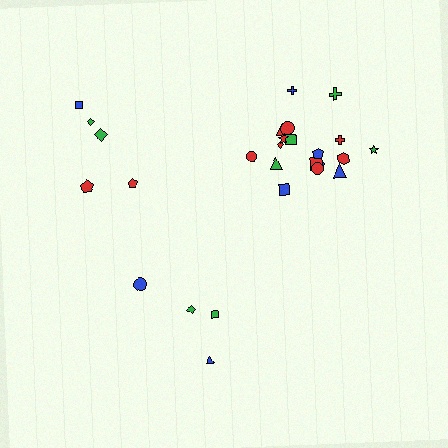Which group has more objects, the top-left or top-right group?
The top-right group.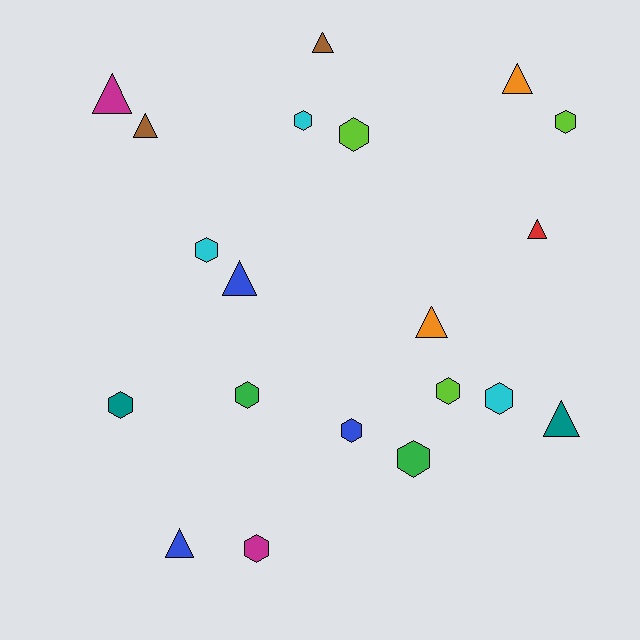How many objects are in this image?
There are 20 objects.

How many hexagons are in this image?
There are 11 hexagons.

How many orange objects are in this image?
There are 2 orange objects.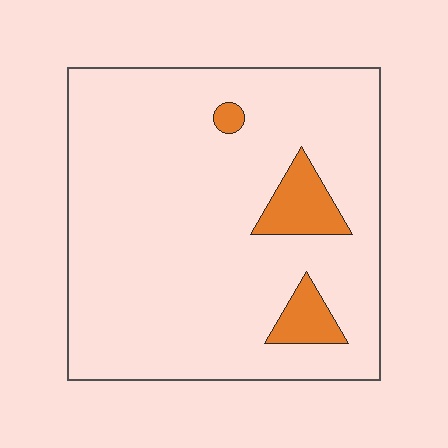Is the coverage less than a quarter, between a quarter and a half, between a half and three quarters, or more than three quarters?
Less than a quarter.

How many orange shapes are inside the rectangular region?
3.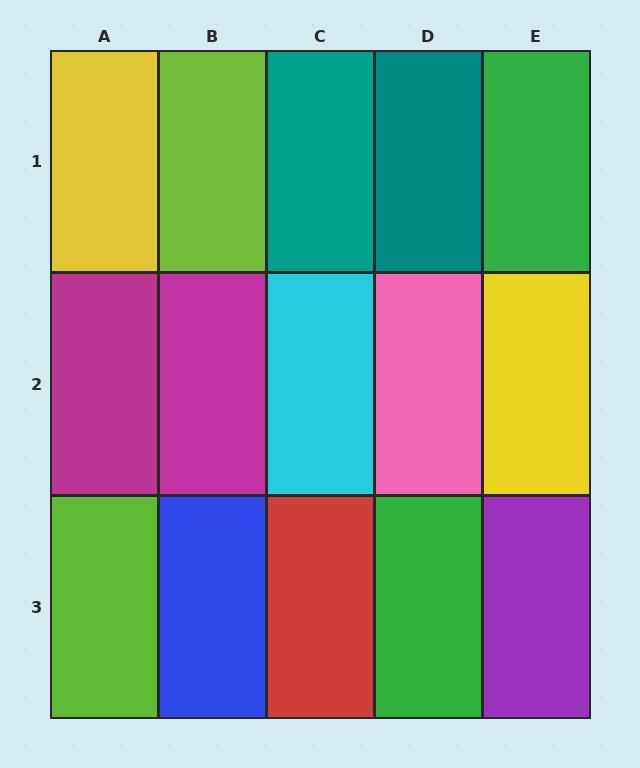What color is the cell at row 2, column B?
Magenta.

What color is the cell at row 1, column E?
Green.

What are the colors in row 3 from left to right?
Lime, blue, red, green, purple.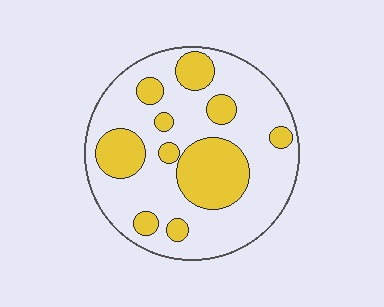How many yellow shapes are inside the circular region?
10.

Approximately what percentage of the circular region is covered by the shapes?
Approximately 30%.